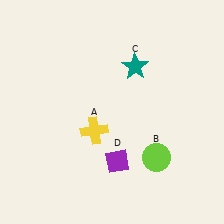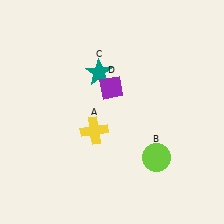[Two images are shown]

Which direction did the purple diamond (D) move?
The purple diamond (D) moved up.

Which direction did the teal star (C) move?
The teal star (C) moved left.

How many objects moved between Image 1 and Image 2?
2 objects moved between the two images.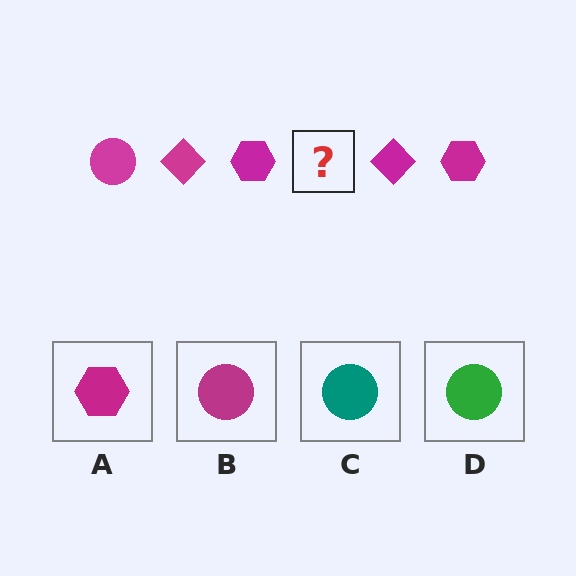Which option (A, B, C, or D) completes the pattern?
B.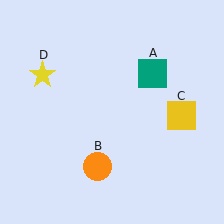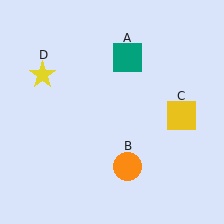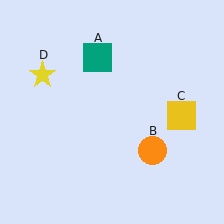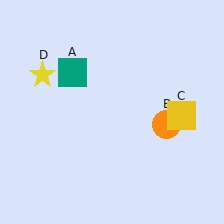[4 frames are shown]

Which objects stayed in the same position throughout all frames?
Yellow square (object C) and yellow star (object D) remained stationary.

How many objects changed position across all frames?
2 objects changed position: teal square (object A), orange circle (object B).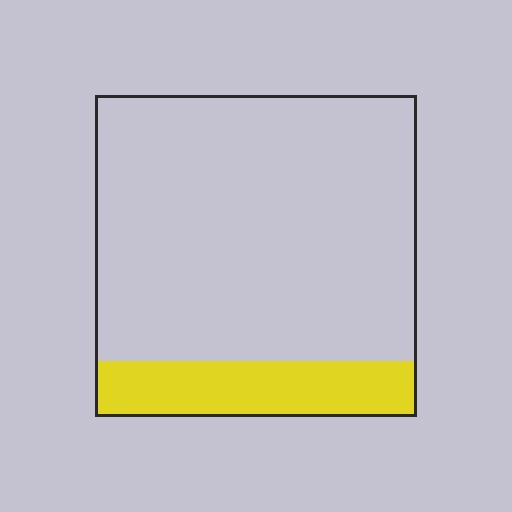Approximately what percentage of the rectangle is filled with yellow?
Approximately 15%.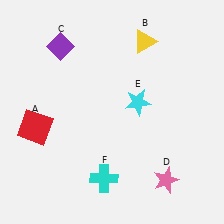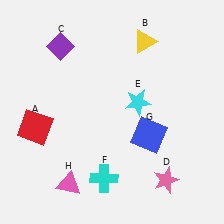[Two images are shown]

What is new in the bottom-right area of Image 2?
A blue square (G) was added in the bottom-right area of Image 2.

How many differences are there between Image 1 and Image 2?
There are 2 differences between the two images.